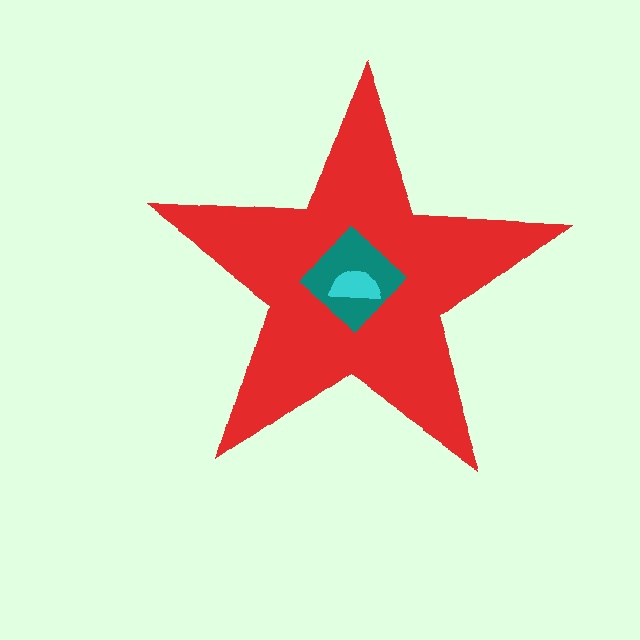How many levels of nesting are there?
3.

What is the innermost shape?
The cyan semicircle.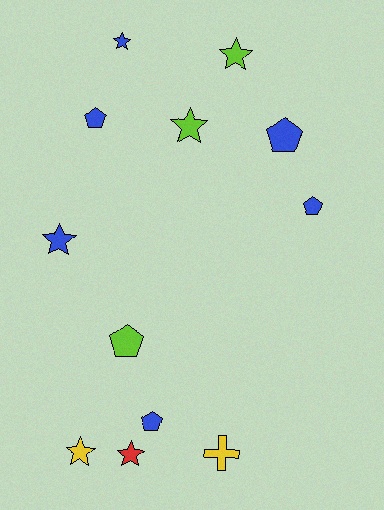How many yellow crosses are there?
There is 1 yellow cross.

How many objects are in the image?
There are 12 objects.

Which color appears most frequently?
Blue, with 6 objects.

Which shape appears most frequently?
Star, with 6 objects.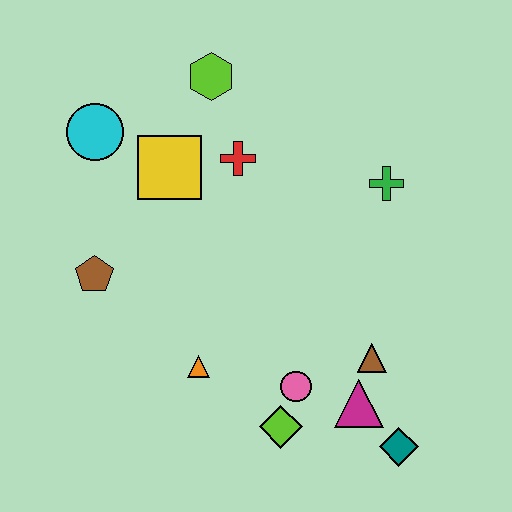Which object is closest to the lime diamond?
The pink circle is closest to the lime diamond.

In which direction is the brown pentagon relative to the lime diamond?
The brown pentagon is to the left of the lime diamond.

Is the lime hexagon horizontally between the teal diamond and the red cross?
No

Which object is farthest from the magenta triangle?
The cyan circle is farthest from the magenta triangle.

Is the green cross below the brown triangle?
No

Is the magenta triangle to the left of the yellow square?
No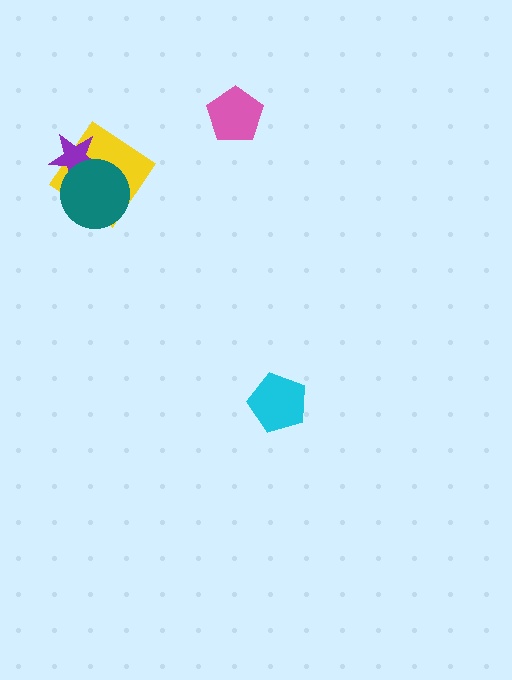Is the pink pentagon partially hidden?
No, no other shape covers it.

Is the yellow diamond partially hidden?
Yes, it is partially covered by another shape.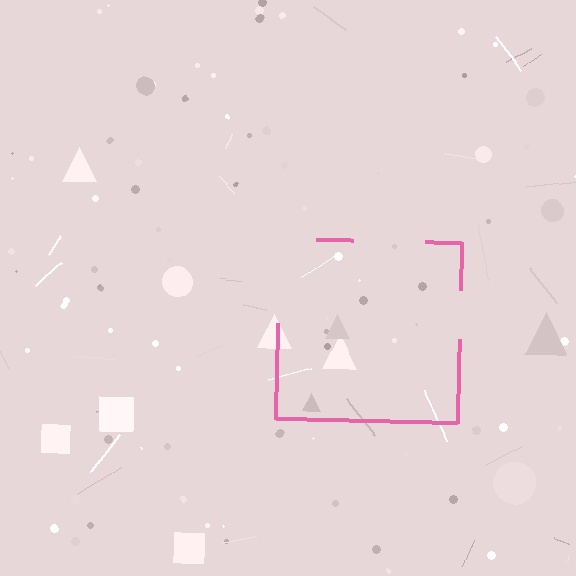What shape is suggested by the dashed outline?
The dashed outline suggests a square.